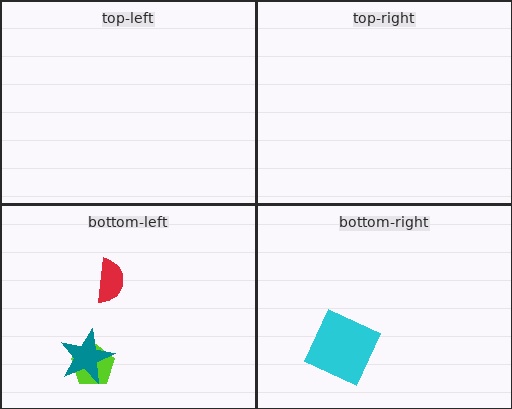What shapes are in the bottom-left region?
The lime pentagon, the red semicircle, the teal star.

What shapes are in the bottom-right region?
The cyan square.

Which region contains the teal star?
The bottom-left region.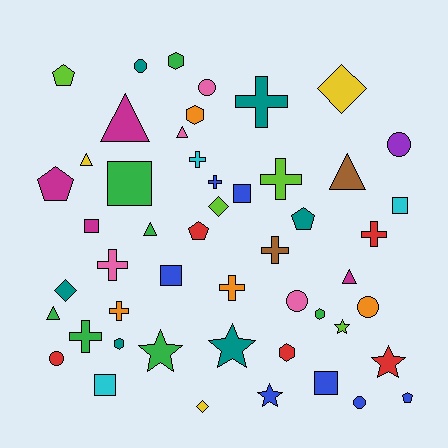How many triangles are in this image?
There are 7 triangles.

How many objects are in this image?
There are 50 objects.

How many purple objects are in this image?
There is 1 purple object.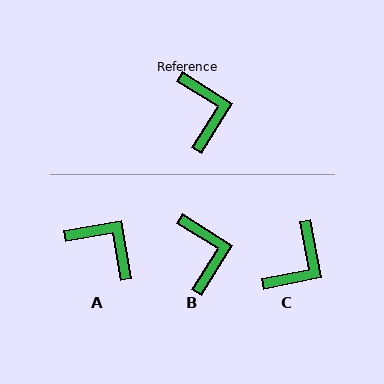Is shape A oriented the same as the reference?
No, it is off by about 41 degrees.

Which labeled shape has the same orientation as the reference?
B.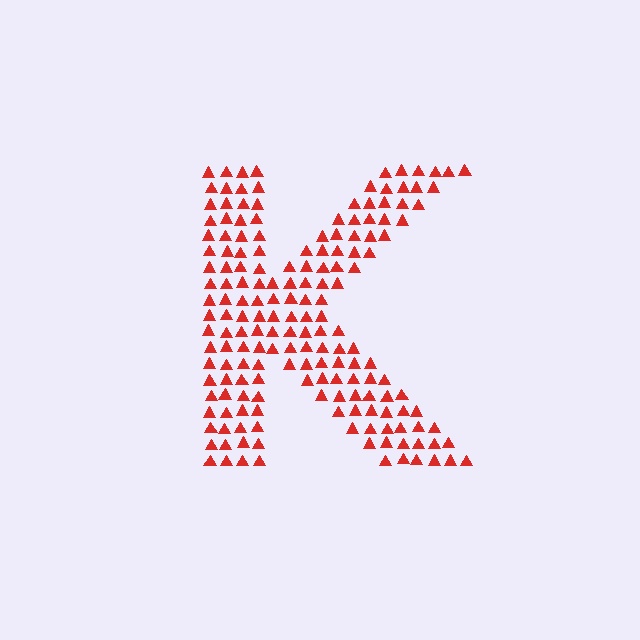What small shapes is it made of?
It is made of small triangles.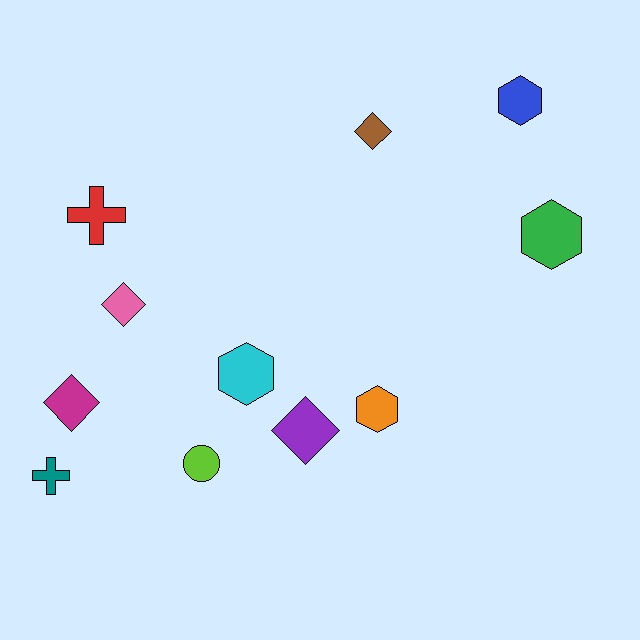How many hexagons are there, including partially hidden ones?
There are 4 hexagons.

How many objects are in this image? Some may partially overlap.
There are 11 objects.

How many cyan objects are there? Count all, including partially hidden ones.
There is 1 cyan object.